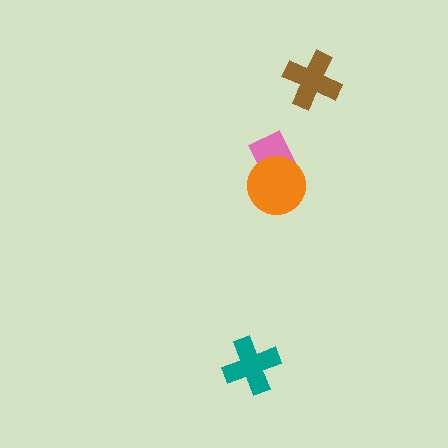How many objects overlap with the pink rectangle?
1 object overlaps with the pink rectangle.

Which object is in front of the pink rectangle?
The orange circle is in front of the pink rectangle.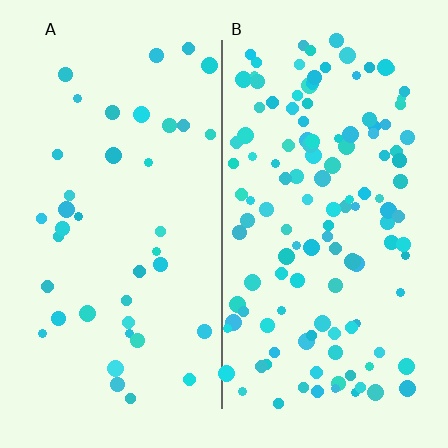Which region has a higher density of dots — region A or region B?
B (the right).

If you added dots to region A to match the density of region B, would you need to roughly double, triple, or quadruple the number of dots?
Approximately triple.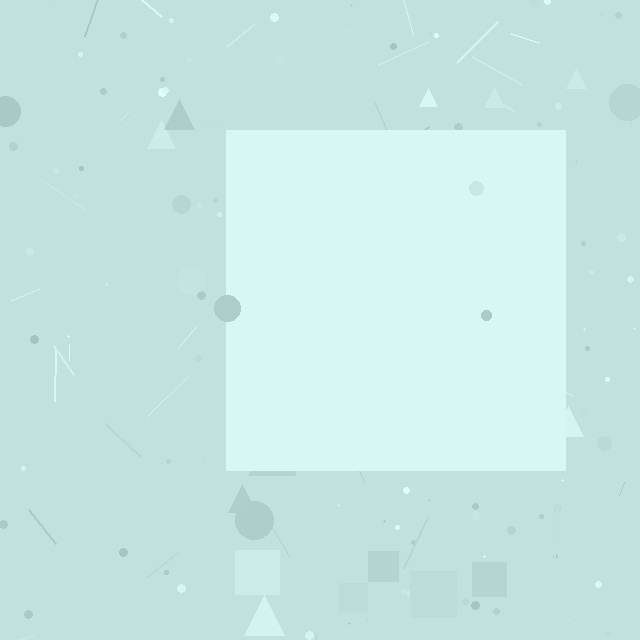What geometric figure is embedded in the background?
A square is embedded in the background.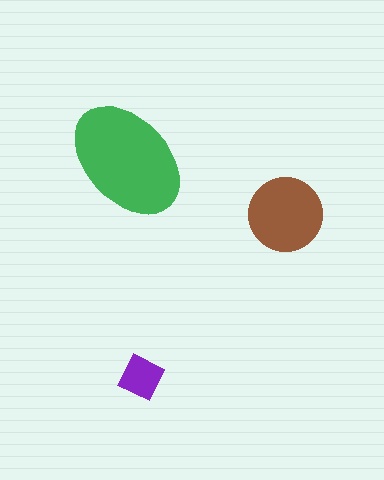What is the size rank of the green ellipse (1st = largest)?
1st.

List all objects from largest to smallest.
The green ellipse, the brown circle, the purple diamond.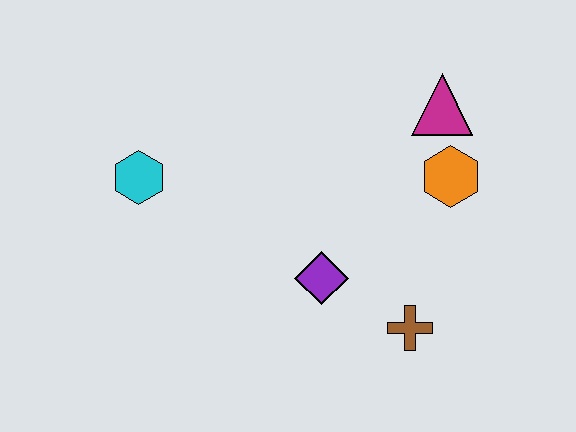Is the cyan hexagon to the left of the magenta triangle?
Yes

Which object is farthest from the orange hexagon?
The cyan hexagon is farthest from the orange hexagon.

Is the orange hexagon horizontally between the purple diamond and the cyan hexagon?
No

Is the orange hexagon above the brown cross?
Yes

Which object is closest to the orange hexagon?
The magenta triangle is closest to the orange hexagon.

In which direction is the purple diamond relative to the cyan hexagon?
The purple diamond is to the right of the cyan hexagon.